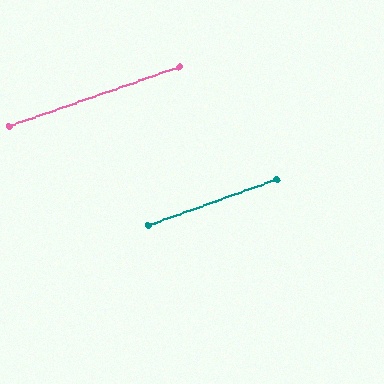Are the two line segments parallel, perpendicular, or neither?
Parallel — their directions differ by only 1.1°.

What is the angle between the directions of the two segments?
Approximately 1 degree.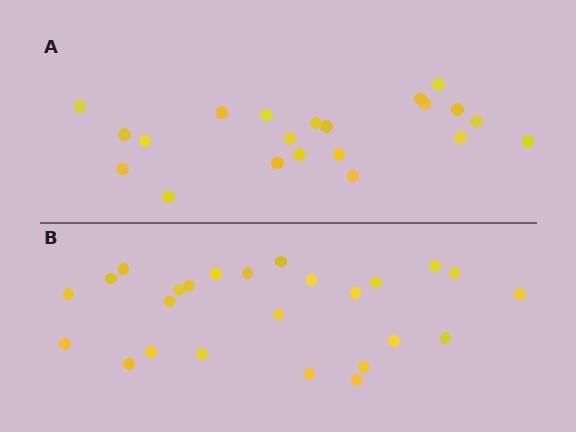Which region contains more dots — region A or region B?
Region B (the bottom region) has more dots.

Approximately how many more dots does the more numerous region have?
Region B has about 4 more dots than region A.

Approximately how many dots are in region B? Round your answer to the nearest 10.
About 20 dots. (The exact count is 25, which rounds to 20.)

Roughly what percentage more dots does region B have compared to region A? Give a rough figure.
About 20% more.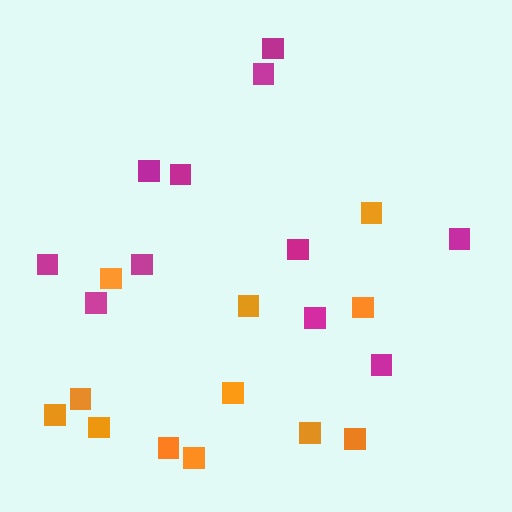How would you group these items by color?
There are 2 groups: one group of magenta squares (11) and one group of orange squares (12).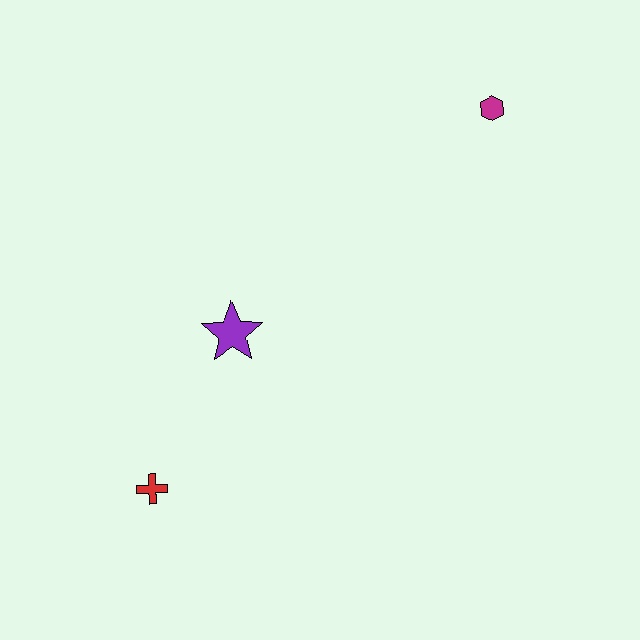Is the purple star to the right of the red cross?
Yes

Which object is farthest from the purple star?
The magenta hexagon is farthest from the purple star.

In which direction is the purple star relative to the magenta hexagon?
The purple star is to the left of the magenta hexagon.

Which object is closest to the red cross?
The purple star is closest to the red cross.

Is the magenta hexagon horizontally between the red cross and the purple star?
No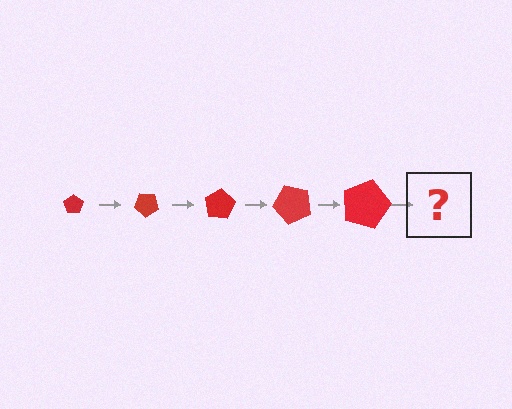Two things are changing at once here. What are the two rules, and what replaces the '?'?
The two rules are that the pentagon grows larger each step and it rotates 40 degrees each step. The '?' should be a pentagon, larger than the previous one and rotated 200 degrees from the start.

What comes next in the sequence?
The next element should be a pentagon, larger than the previous one and rotated 200 degrees from the start.